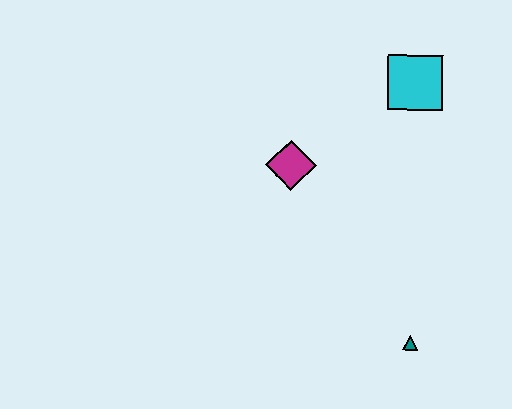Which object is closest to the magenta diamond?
The cyan square is closest to the magenta diamond.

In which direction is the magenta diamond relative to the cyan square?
The magenta diamond is to the left of the cyan square.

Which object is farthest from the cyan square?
The teal triangle is farthest from the cyan square.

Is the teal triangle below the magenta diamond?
Yes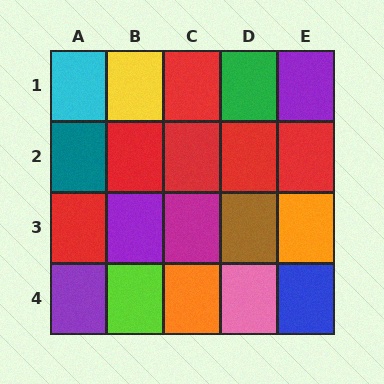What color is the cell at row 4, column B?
Lime.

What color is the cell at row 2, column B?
Red.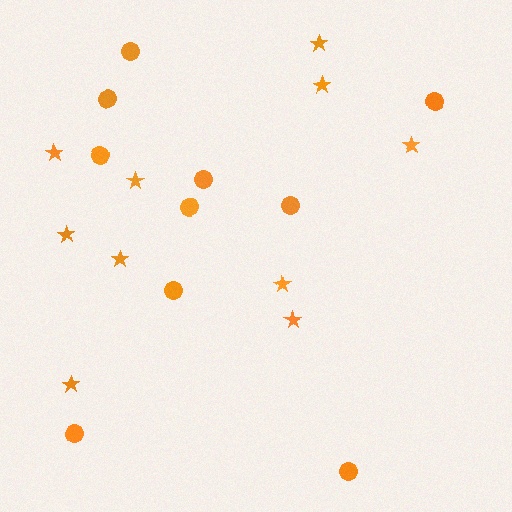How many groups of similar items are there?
There are 2 groups: one group of stars (10) and one group of circles (10).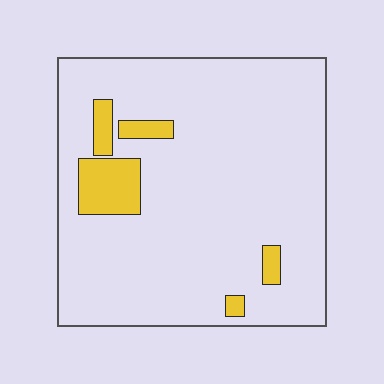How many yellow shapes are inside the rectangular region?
5.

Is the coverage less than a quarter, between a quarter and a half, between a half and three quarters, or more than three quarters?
Less than a quarter.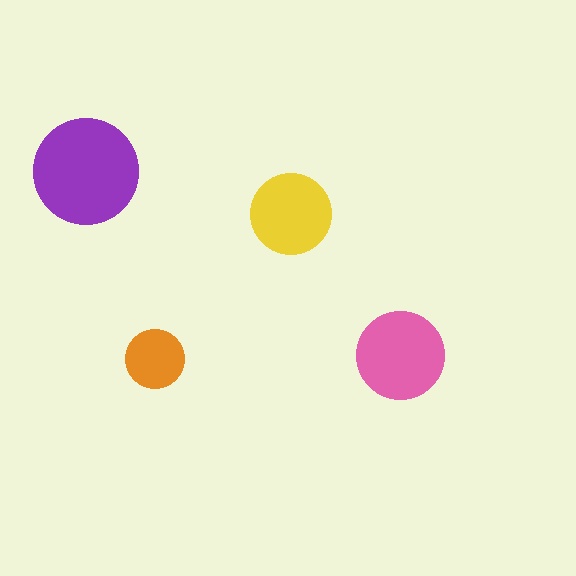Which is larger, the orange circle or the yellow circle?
The yellow one.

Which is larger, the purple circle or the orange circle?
The purple one.